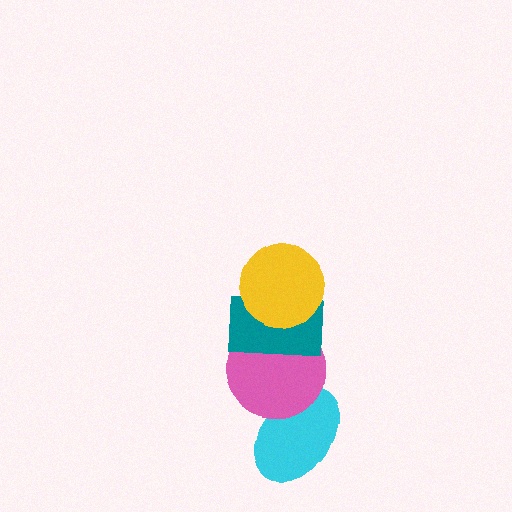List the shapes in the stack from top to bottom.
From top to bottom: the yellow circle, the teal rectangle, the pink circle, the cyan ellipse.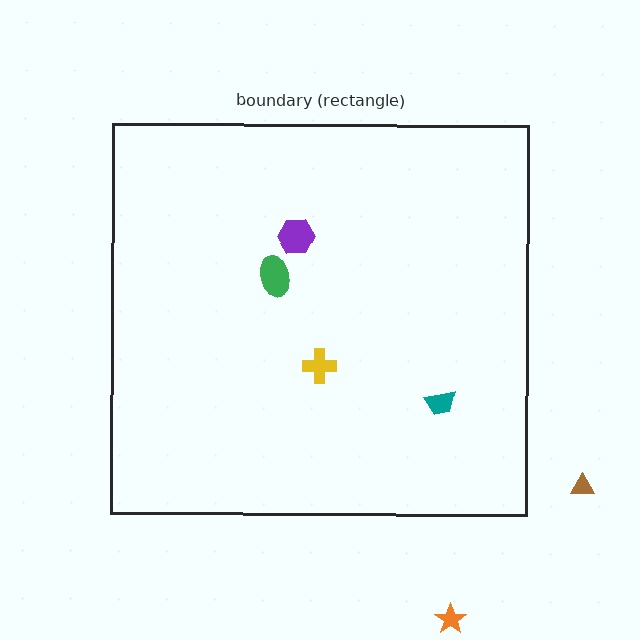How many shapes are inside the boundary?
4 inside, 2 outside.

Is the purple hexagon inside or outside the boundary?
Inside.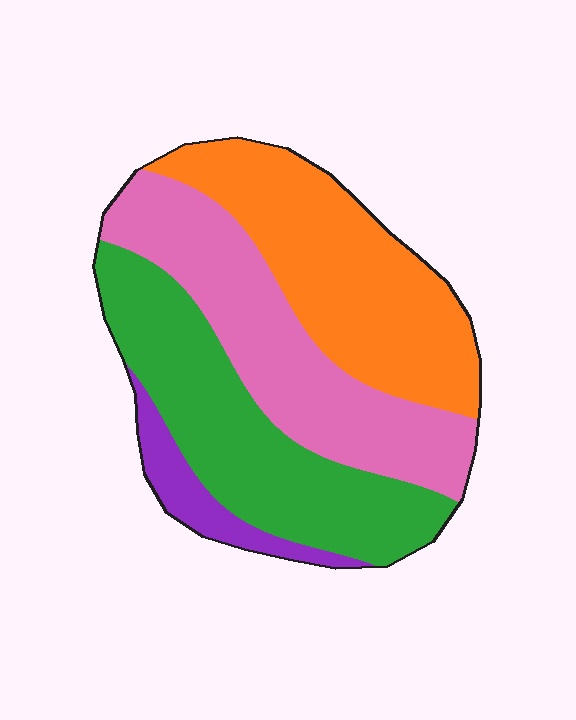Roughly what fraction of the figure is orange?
Orange takes up about one third (1/3) of the figure.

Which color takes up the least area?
Purple, at roughly 5%.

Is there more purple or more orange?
Orange.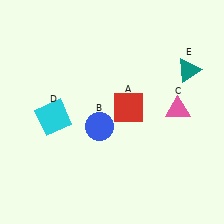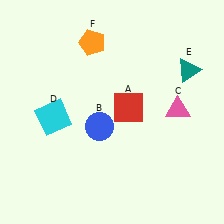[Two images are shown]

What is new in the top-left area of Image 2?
An orange pentagon (F) was added in the top-left area of Image 2.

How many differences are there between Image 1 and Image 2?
There is 1 difference between the two images.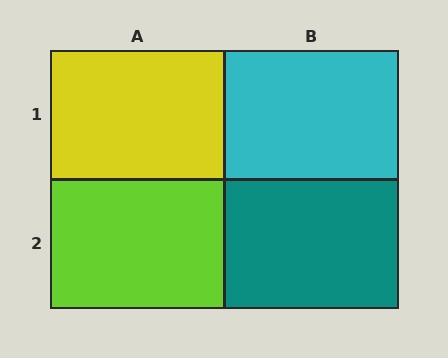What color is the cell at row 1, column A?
Yellow.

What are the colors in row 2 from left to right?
Lime, teal.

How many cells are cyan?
1 cell is cyan.